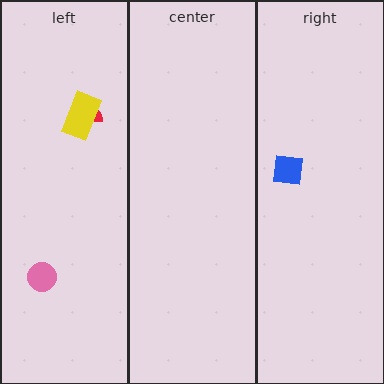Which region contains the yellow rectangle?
The left region.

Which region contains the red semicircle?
The left region.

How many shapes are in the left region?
3.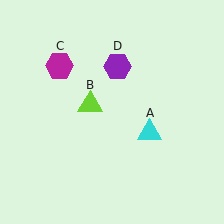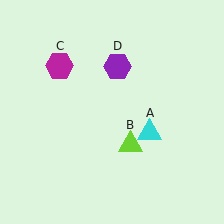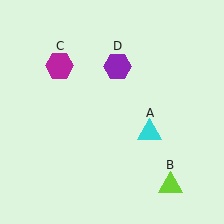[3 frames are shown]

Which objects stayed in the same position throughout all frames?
Cyan triangle (object A) and magenta hexagon (object C) and purple hexagon (object D) remained stationary.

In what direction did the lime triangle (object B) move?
The lime triangle (object B) moved down and to the right.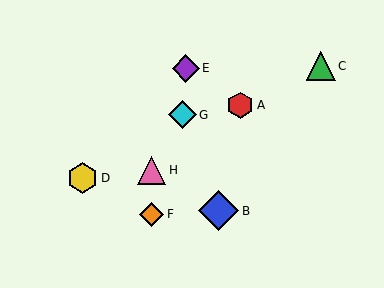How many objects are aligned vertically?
2 objects (F, H) are aligned vertically.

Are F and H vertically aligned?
Yes, both are at x≈152.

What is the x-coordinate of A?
Object A is at x≈240.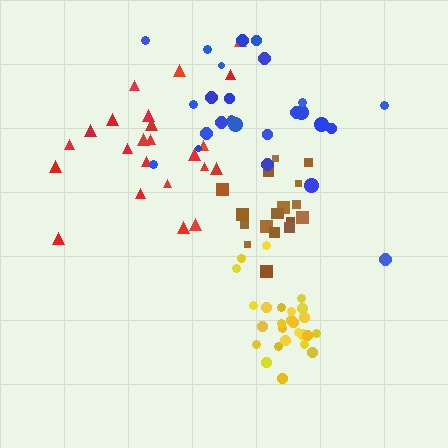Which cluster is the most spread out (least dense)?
Blue.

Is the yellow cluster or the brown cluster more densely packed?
Yellow.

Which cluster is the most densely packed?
Yellow.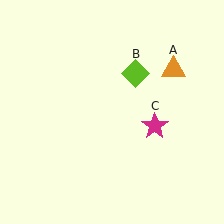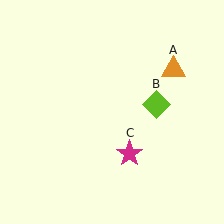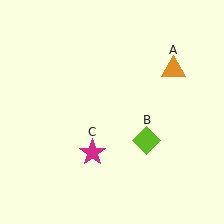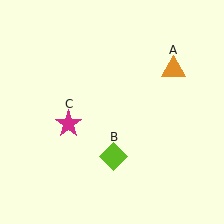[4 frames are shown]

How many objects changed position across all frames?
2 objects changed position: lime diamond (object B), magenta star (object C).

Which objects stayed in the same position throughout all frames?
Orange triangle (object A) remained stationary.